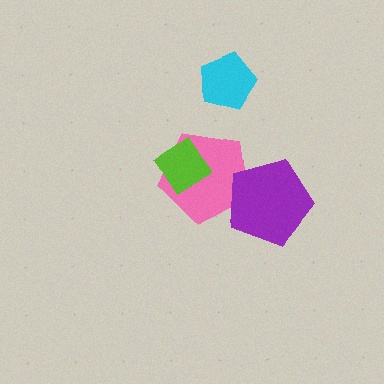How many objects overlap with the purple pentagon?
1 object overlaps with the purple pentagon.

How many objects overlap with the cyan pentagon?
0 objects overlap with the cyan pentagon.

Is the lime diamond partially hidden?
No, no other shape covers it.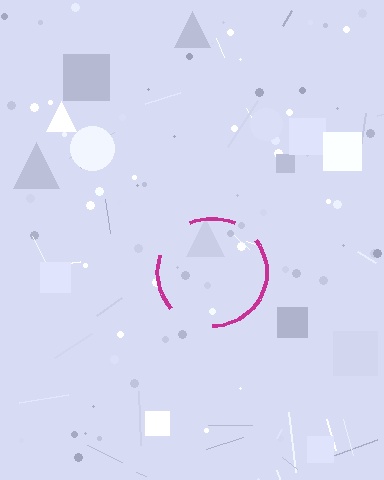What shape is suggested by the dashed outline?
The dashed outline suggests a circle.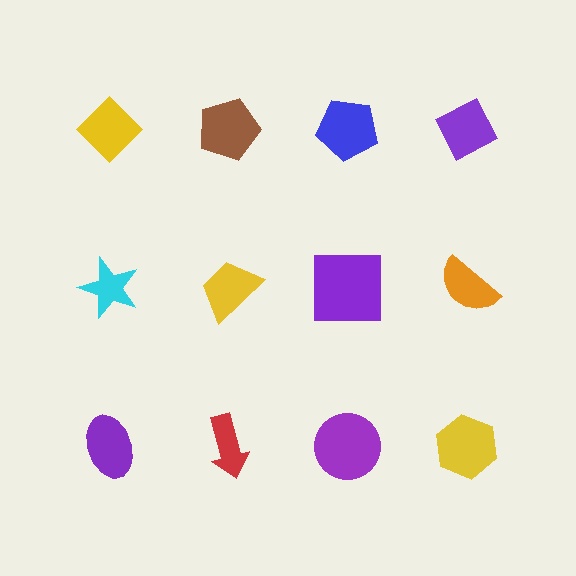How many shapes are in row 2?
4 shapes.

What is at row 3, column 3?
A purple circle.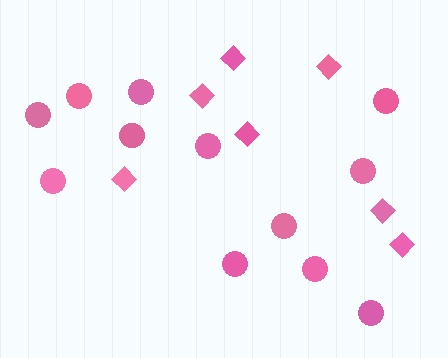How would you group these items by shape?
There are 2 groups: one group of diamonds (7) and one group of circles (12).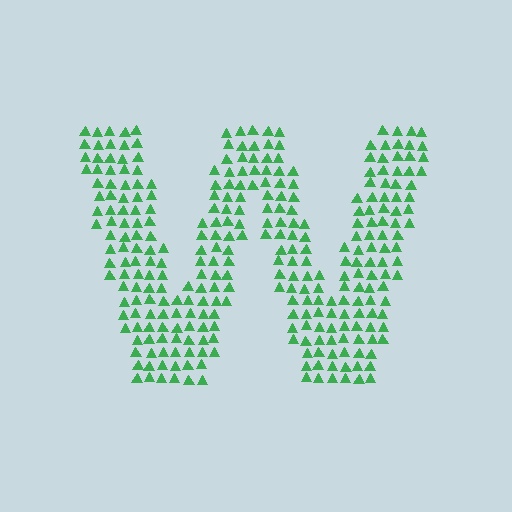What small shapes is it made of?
It is made of small triangles.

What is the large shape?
The large shape is the letter W.